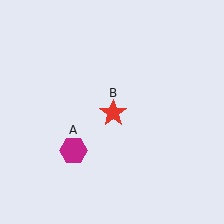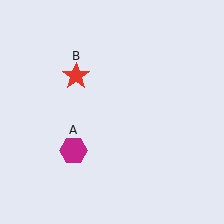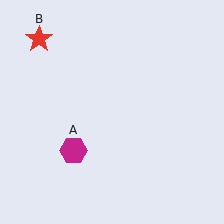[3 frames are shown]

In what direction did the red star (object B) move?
The red star (object B) moved up and to the left.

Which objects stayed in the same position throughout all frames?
Magenta hexagon (object A) remained stationary.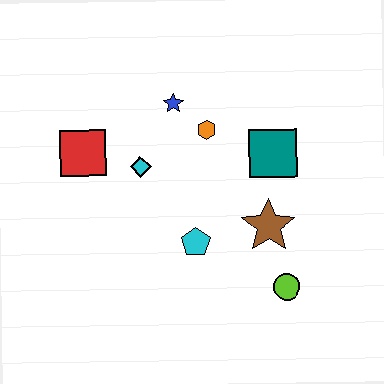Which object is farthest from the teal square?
The red square is farthest from the teal square.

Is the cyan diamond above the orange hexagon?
No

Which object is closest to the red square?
The cyan diamond is closest to the red square.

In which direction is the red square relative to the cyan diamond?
The red square is to the left of the cyan diamond.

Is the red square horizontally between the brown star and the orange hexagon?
No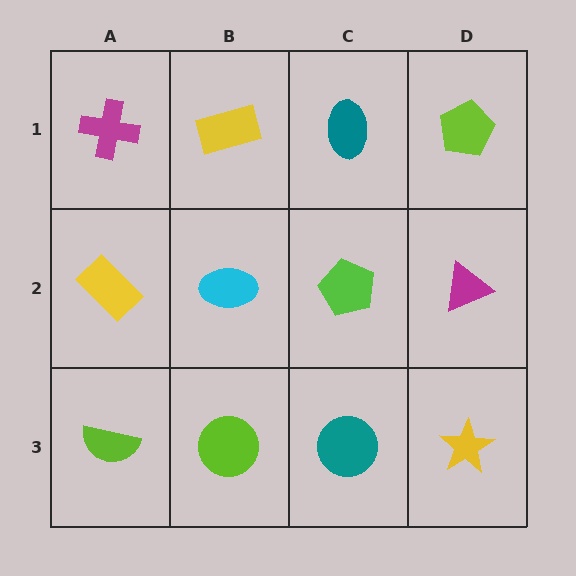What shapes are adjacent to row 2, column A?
A magenta cross (row 1, column A), a lime semicircle (row 3, column A), a cyan ellipse (row 2, column B).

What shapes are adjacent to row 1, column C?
A lime pentagon (row 2, column C), a yellow rectangle (row 1, column B), a lime pentagon (row 1, column D).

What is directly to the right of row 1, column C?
A lime pentagon.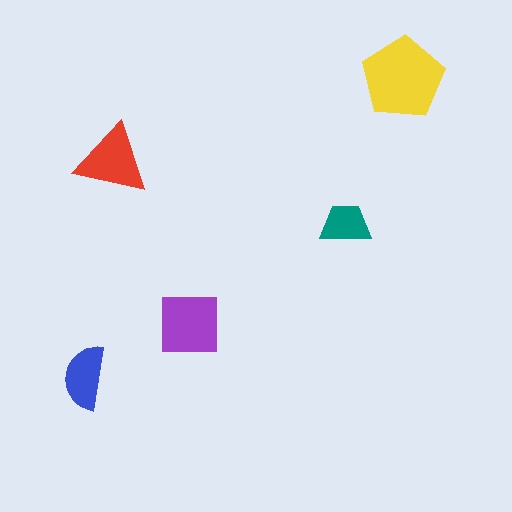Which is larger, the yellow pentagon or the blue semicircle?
The yellow pentagon.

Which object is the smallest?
The teal trapezoid.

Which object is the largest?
The yellow pentagon.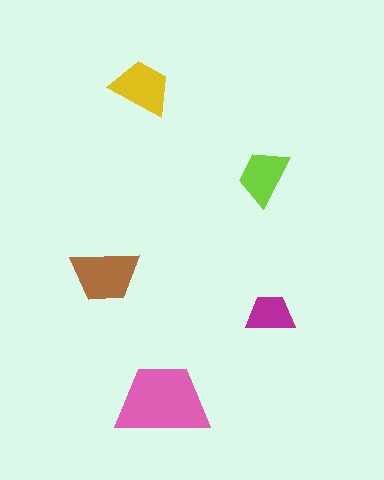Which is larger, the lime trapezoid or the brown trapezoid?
The brown one.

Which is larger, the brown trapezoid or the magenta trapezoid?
The brown one.